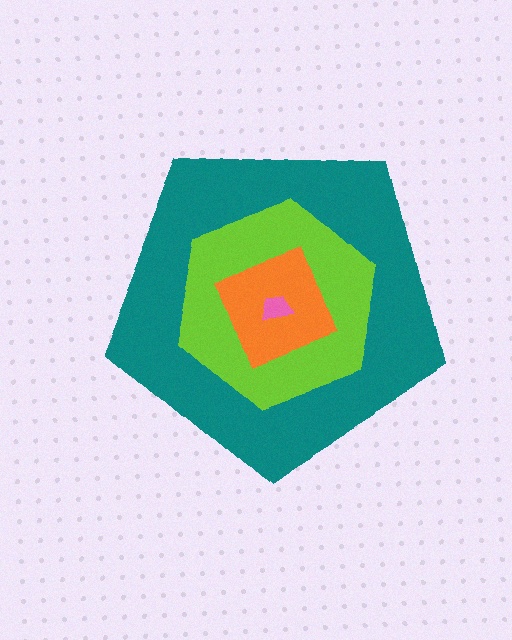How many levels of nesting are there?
4.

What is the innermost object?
The pink trapezoid.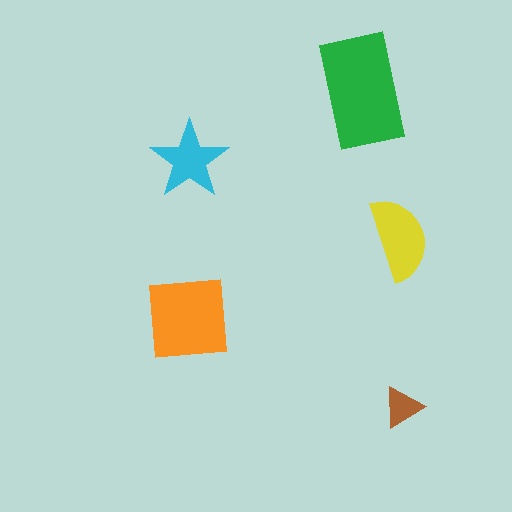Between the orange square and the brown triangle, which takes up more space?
The orange square.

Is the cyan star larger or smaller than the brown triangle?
Larger.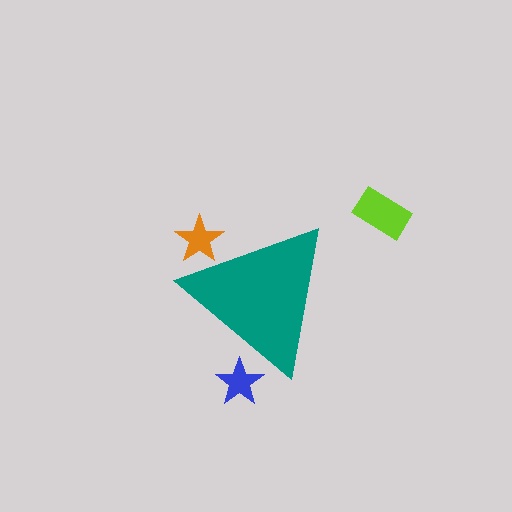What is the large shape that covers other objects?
A teal triangle.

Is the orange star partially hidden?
Yes, the orange star is partially hidden behind the teal triangle.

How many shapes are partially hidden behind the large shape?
2 shapes are partially hidden.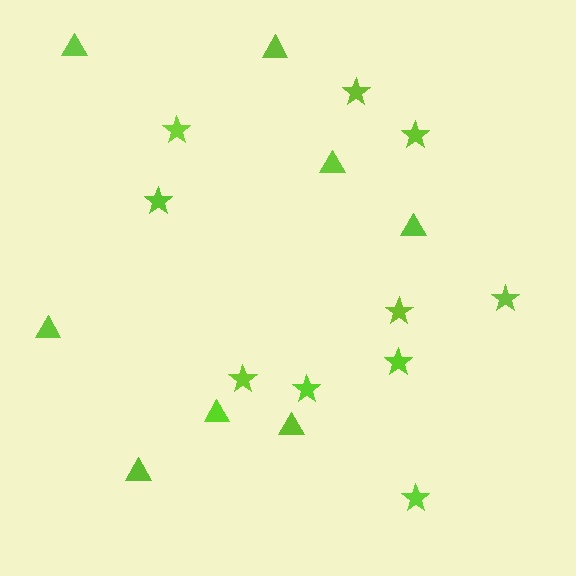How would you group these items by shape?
There are 2 groups: one group of stars (10) and one group of triangles (8).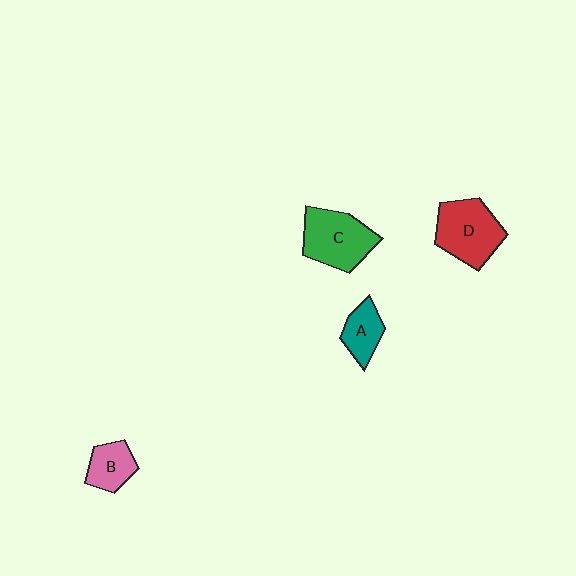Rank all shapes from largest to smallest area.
From largest to smallest: D (red), C (green), B (pink), A (teal).